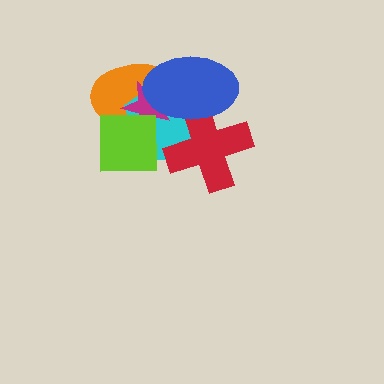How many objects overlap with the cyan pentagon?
5 objects overlap with the cyan pentagon.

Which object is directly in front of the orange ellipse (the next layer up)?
The cyan pentagon is directly in front of the orange ellipse.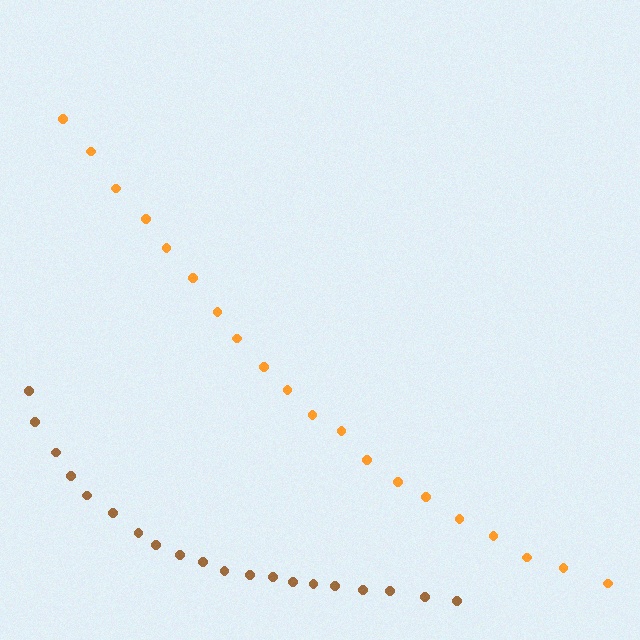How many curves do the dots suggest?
There are 2 distinct paths.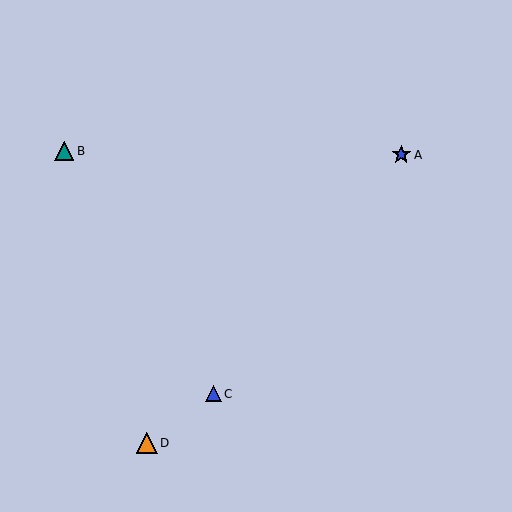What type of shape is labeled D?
Shape D is an orange triangle.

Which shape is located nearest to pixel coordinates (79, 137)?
The teal triangle (labeled B) at (64, 151) is nearest to that location.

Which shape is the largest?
The orange triangle (labeled D) is the largest.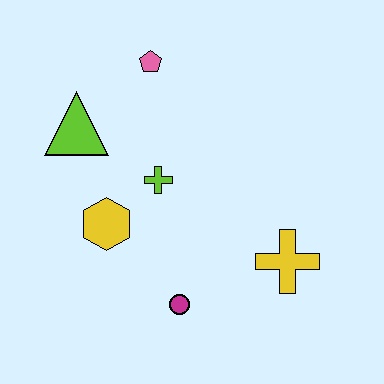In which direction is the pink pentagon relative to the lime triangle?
The pink pentagon is to the right of the lime triangle.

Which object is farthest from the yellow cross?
The lime triangle is farthest from the yellow cross.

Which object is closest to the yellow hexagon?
The lime cross is closest to the yellow hexagon.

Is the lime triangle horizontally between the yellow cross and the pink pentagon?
No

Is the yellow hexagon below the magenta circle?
No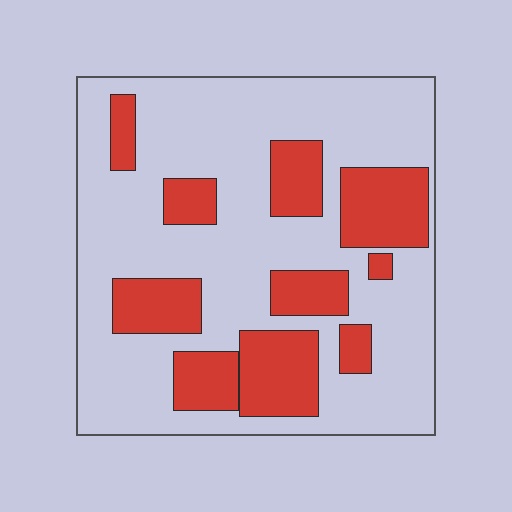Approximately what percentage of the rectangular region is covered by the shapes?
Approximately 30%.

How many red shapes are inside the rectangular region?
10.